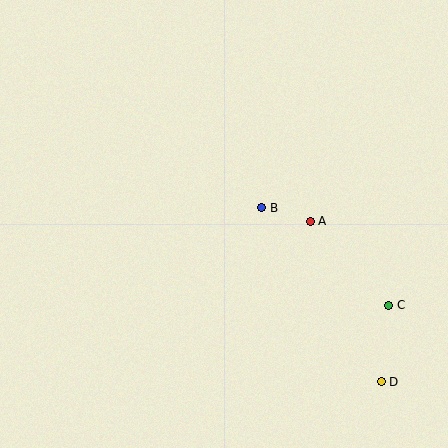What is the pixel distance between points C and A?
The distance between C and A is 115 pixels.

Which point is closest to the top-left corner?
Point B is closest to the top-left corner.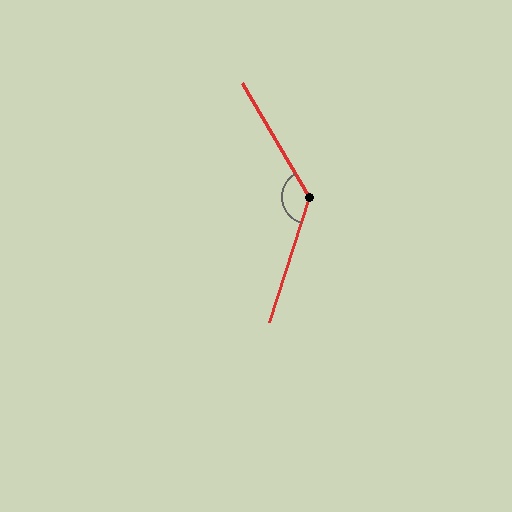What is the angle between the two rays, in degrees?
Approximately 132 degrees.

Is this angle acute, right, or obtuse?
It is obtuse.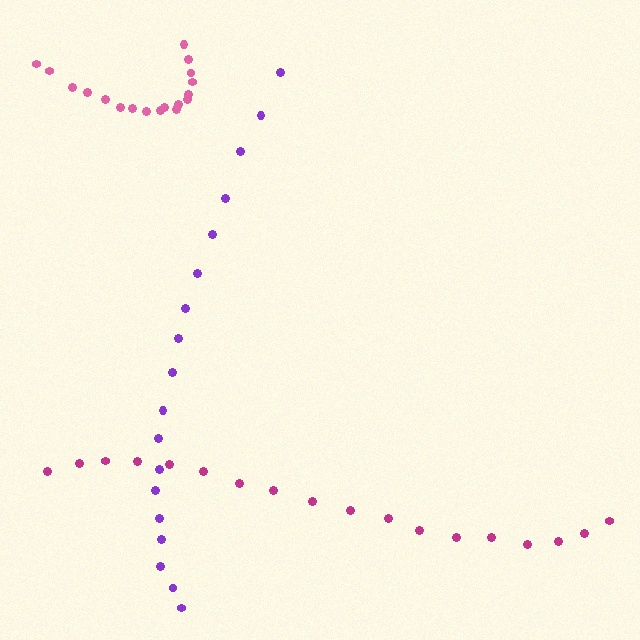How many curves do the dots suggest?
There are 3 distinct paths.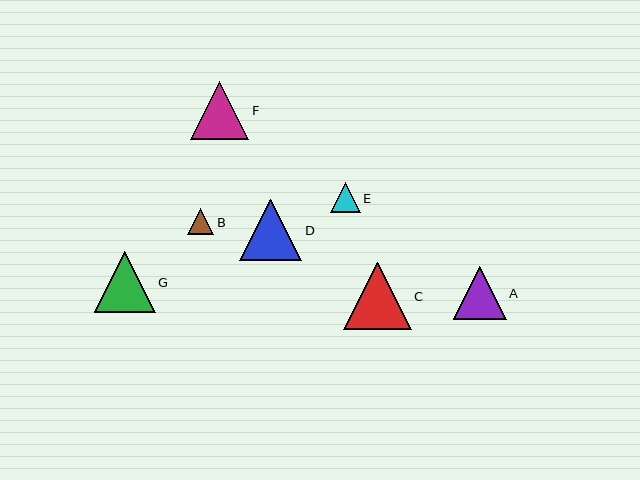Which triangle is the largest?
Triangle C is the largest with a size of approximately 68 pixels.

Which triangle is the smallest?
Triangle B is the smallest with a size of approximately 26 pixels.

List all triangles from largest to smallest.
From largest to smallest: C, D, G, F, A, E, B.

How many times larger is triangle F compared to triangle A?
Triangle F is approximately 1.1 times the size of triangle A.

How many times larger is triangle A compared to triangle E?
Triangle A is approximately 1.7 times the size of triangle E.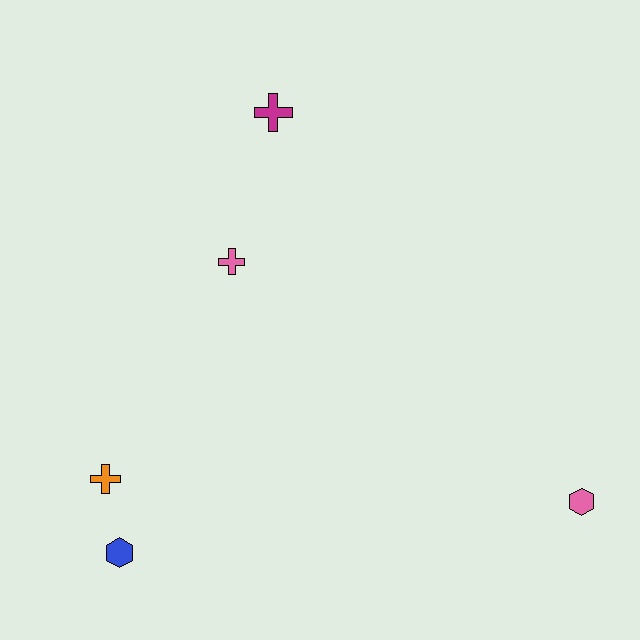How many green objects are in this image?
There are no green objects.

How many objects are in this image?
There are 5 objects.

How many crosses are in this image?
There are 3 crosses.